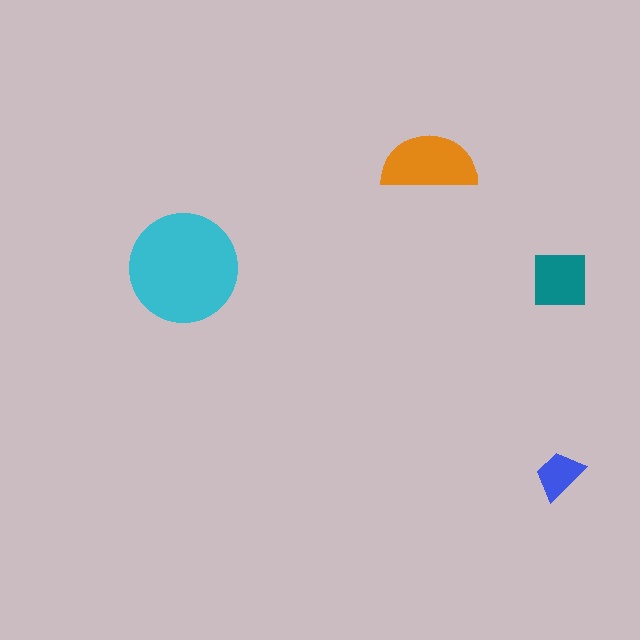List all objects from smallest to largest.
The blue trapezoid, the teal square, the orange semicircle, the cyan circle.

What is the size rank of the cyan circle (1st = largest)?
1st.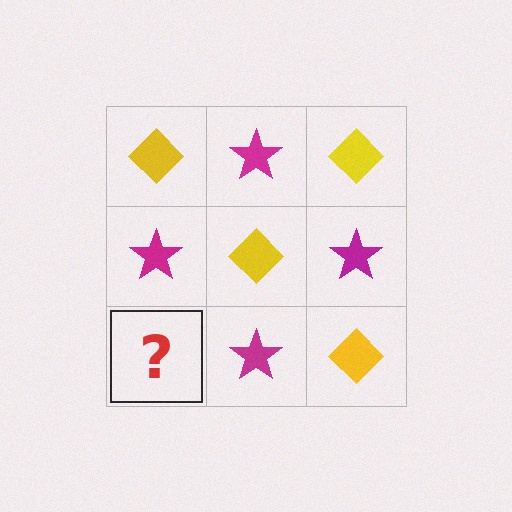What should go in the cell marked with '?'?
The missing cell should contain a yellow diamond.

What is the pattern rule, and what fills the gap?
The rule is that it alternates yellow diamond and magenta star in a checkerboard pattern. The gap should be filled with a yellow diamond.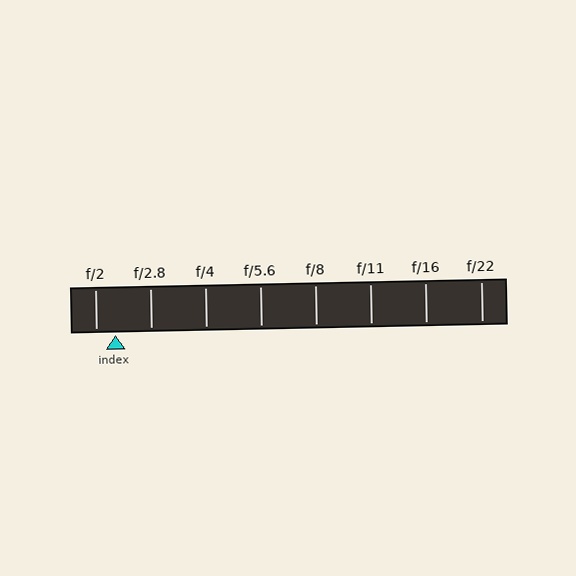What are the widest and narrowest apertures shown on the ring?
The widest aperture shown is f/2 and the narrowest is f/22.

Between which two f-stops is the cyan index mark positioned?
The index mark is between f/2 and f/2.8.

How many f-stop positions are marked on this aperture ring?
There are 8 f-stop positions marked.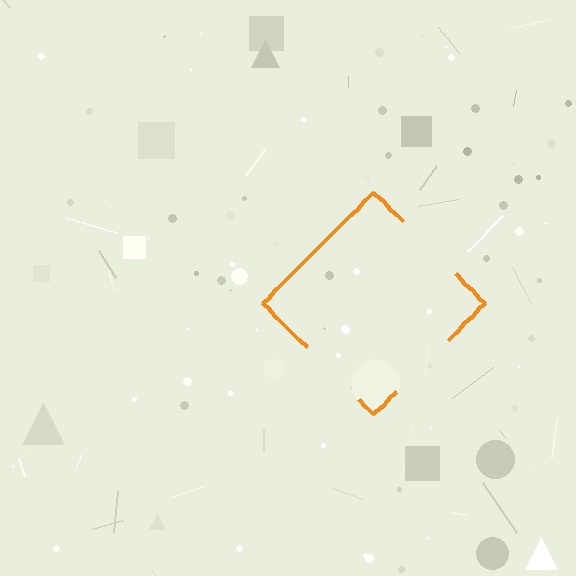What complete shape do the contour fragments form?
The contour fragments form a diamond.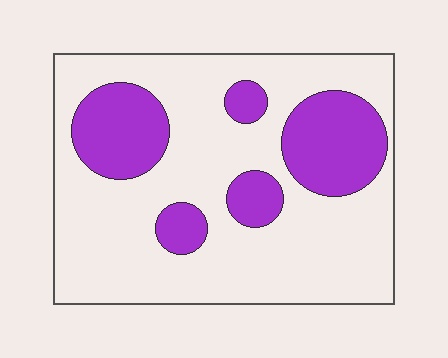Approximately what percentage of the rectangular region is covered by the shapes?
Approximately 25%.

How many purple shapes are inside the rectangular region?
5.